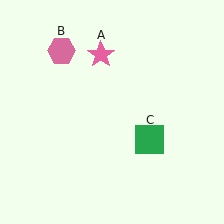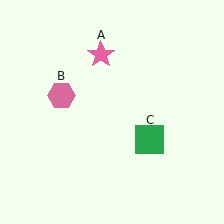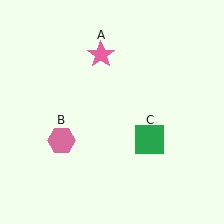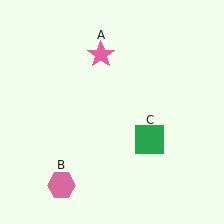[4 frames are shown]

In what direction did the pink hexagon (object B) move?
The pink hexagon (object B) moved down.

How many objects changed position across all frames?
1 object changed position: pink hexagon (object B).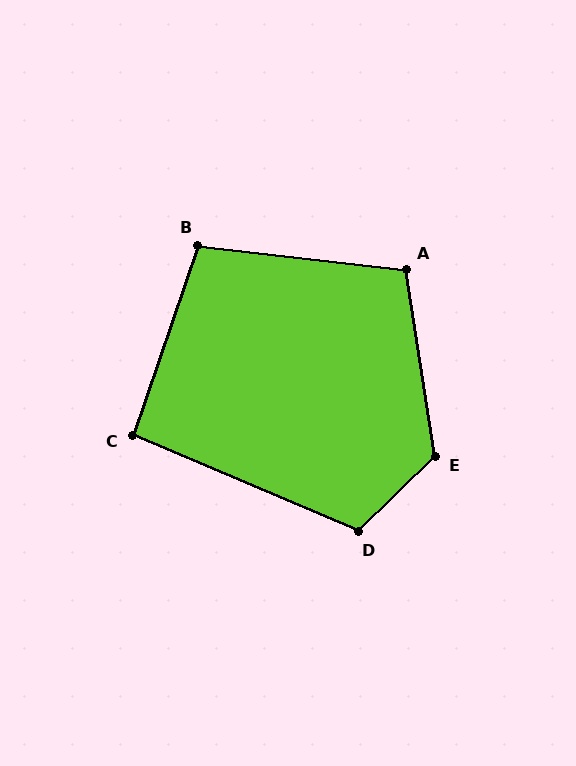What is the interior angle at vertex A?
Approximately 105 degrees (obtuse).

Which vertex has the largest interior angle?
E, at approximately 126 degrees.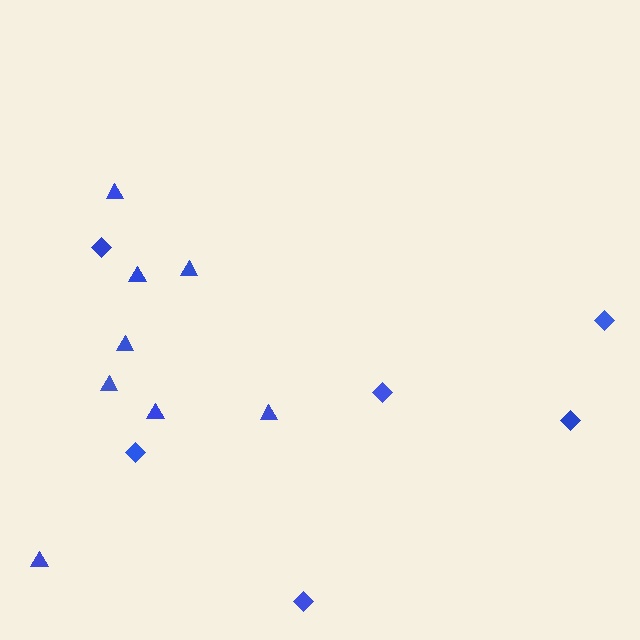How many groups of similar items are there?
There are 2 groups: one group of triangles (8) and one group of diamonds (6).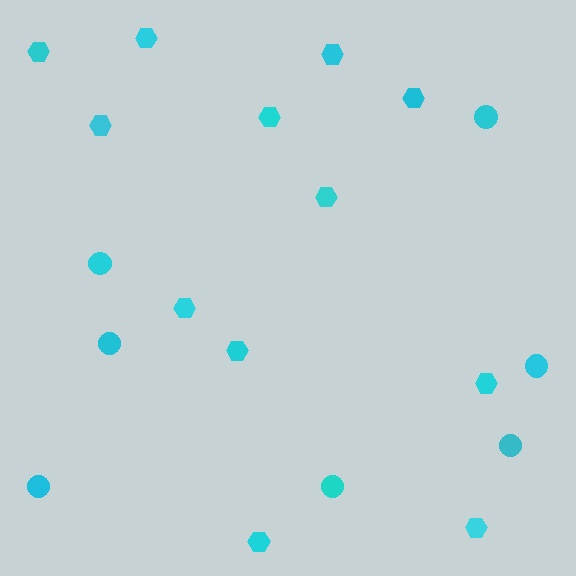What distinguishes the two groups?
There are 2 groups: one group of circles (7) and one group of hexagons (12).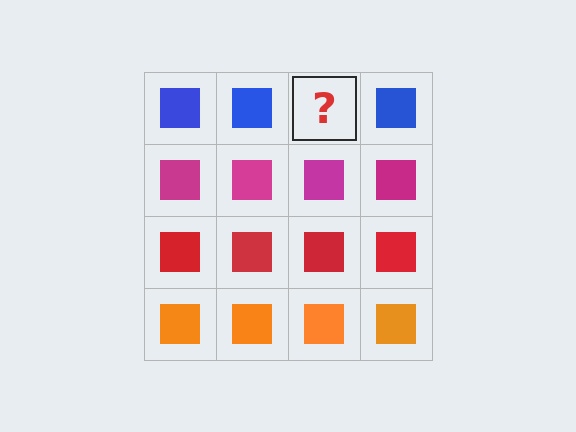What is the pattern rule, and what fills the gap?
The rule is that each row has a consistent color. The gap should be filled with a blue square.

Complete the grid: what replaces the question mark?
The question mark should be replaced with a blue square.